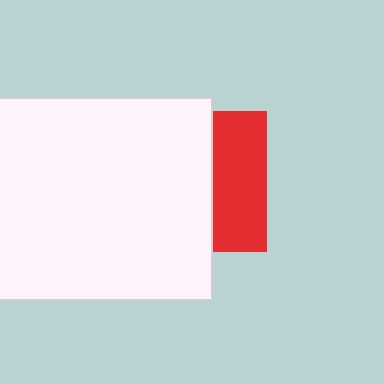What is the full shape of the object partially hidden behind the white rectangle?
The partially hidden object is a red square.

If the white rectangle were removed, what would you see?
You would see the complete red square.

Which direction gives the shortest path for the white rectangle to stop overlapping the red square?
Moving left gives the shortest separation.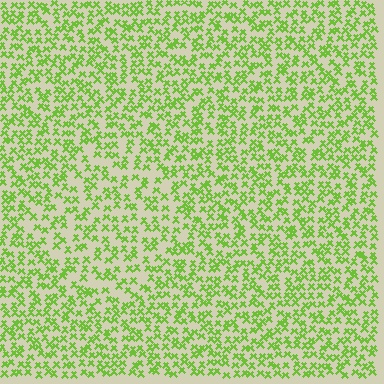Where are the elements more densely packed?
The elements are more densely packed outside the diamond boundary.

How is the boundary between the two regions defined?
The boundary is defined by a change in element density (approximately 1.4x ratio). All elements are the same color, size, and shape.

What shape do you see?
I see a diamond.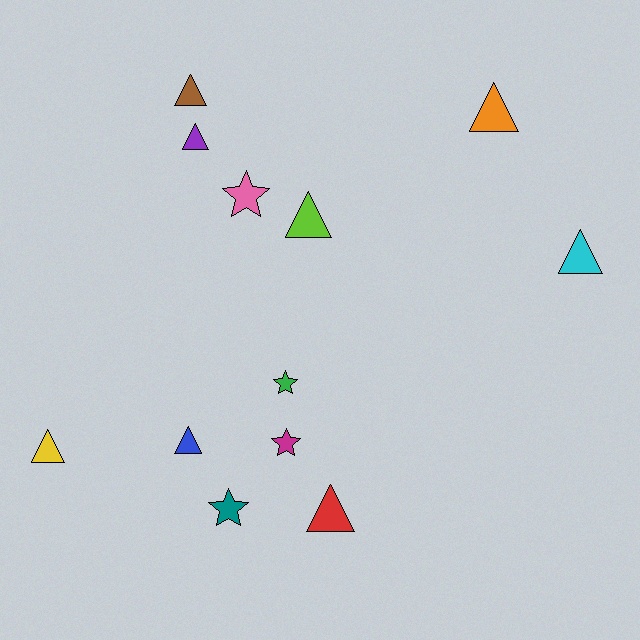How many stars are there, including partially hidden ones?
There are 4 stars.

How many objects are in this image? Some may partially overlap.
There are 12 objects.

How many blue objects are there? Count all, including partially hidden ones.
There is 1 blue object.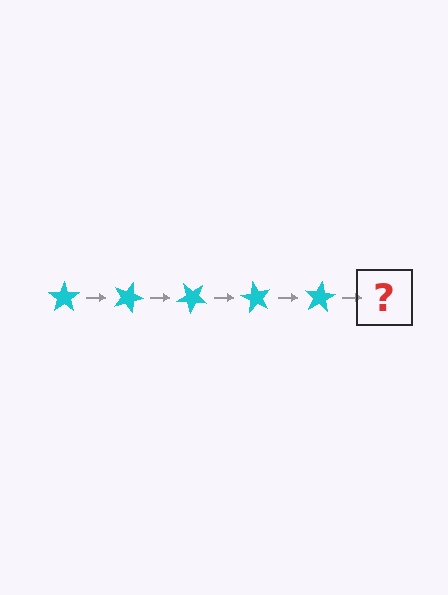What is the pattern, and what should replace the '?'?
The pattern is that the star rotates 20 degrees each step. The '?' should be a cyan star rotated 100 degrees.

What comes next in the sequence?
The next element should be a cyan star rotated 100 degrees.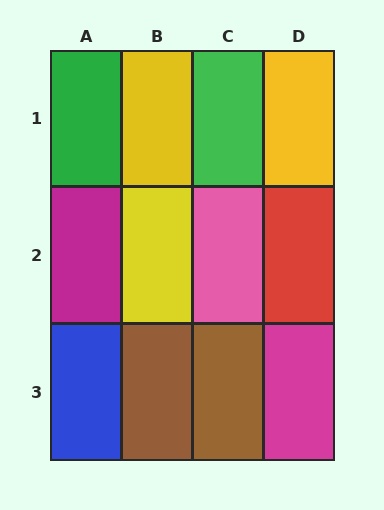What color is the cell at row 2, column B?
Yellow.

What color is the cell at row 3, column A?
Blue.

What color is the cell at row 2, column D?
Red.